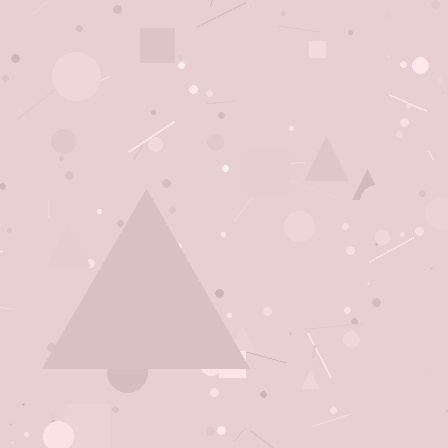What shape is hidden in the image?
A triangle is hidden in the image.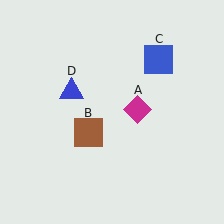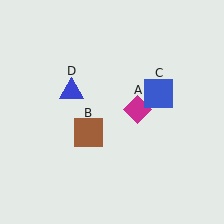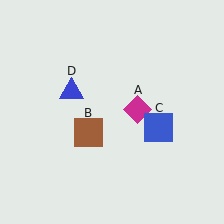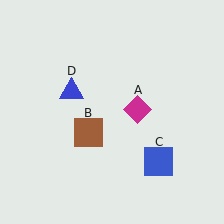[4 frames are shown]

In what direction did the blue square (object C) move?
The blue square (object C) moved down.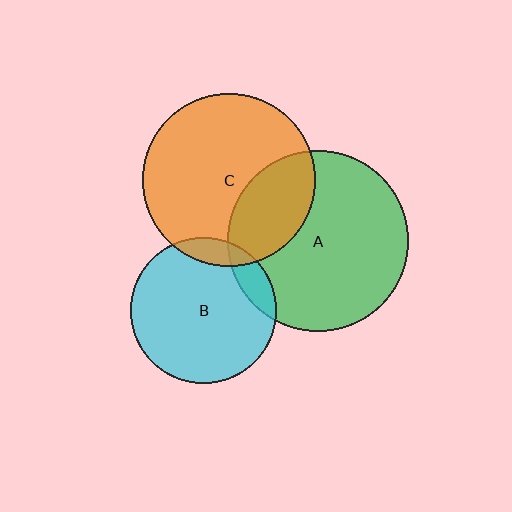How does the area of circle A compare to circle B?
Approximately 1.5 times.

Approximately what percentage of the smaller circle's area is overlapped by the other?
Approximately 30%.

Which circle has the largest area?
Circle A (green).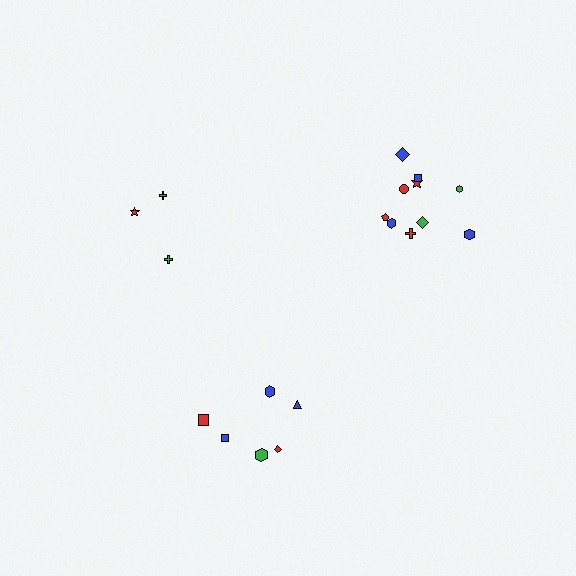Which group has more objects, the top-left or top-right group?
The top-right group.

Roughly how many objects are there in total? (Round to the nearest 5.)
Roughly 20 objects in total.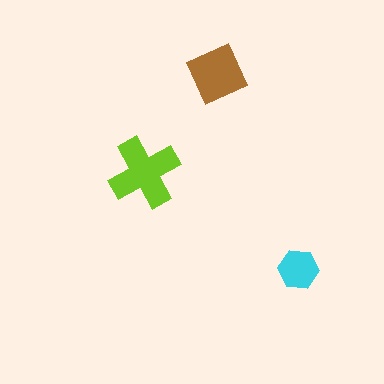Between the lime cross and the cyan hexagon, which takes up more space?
The lime cross.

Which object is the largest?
The lime cross.